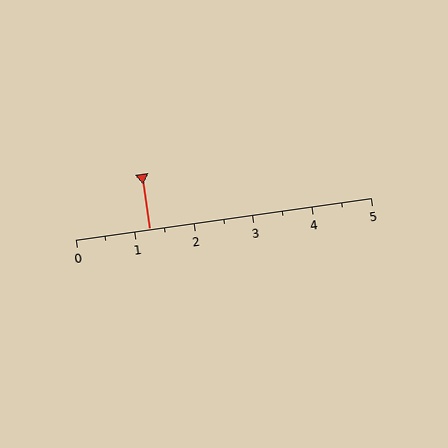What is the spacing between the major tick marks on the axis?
The major ticks are spaced 1 apart.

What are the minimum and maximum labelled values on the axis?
The axis runs from 0 to 5.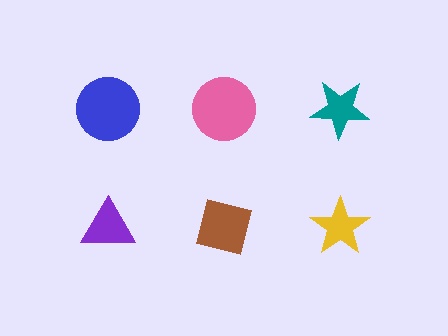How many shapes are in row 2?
3 shapes.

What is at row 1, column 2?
A pink circle.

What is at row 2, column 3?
A yellow star.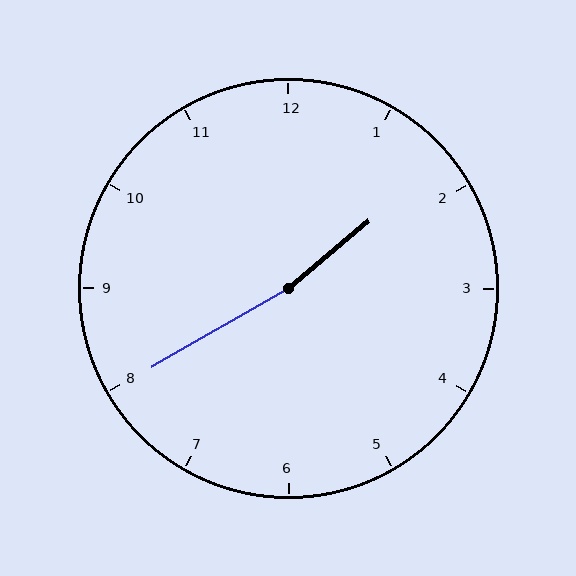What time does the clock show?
1:40.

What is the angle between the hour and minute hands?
Approximately 170 degrees.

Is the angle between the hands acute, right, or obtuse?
It is obtuse.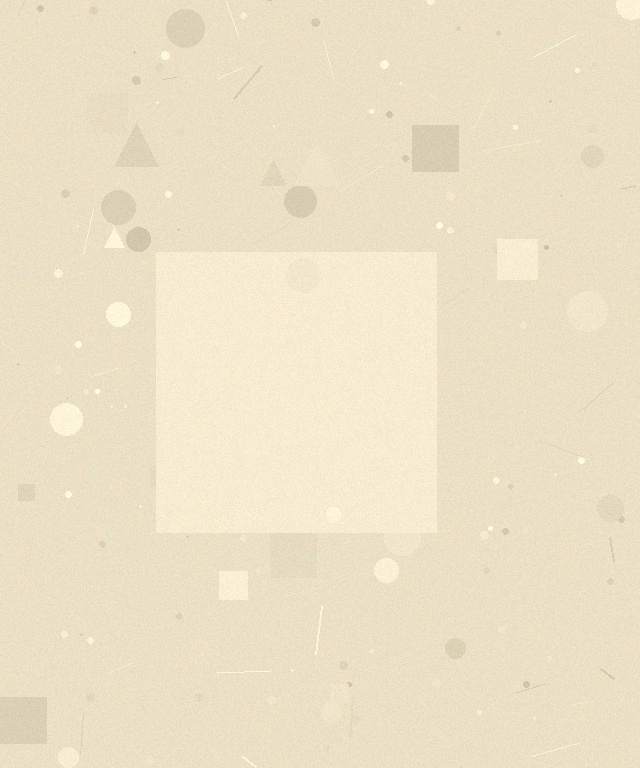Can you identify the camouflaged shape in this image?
The camouflaged shape is a square.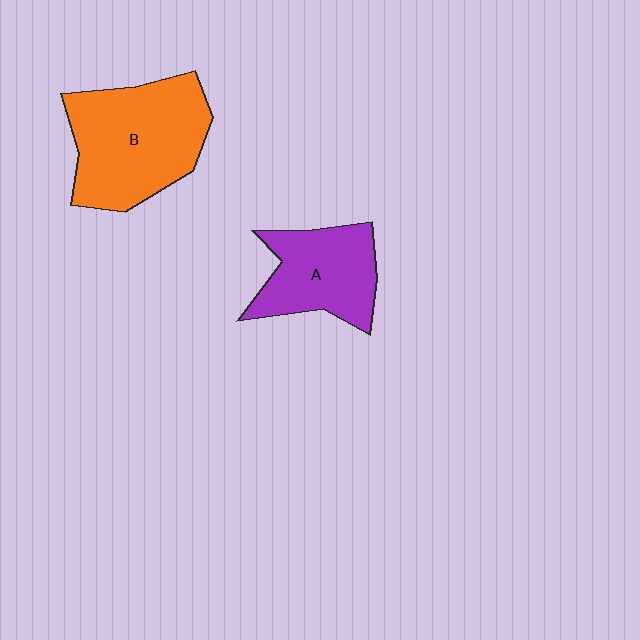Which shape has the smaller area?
Shape A (purple).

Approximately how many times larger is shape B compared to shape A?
Approximately 1.5 times.